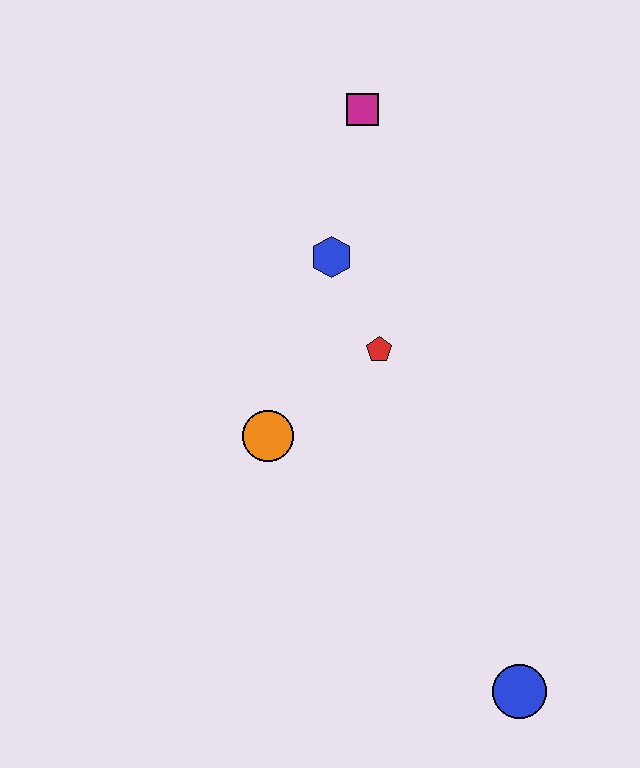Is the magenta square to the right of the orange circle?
Yes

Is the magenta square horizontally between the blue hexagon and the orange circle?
No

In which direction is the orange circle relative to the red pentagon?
The orange circle is to the left of the red pentagon.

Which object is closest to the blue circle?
The orange circle is closest to the blue circle.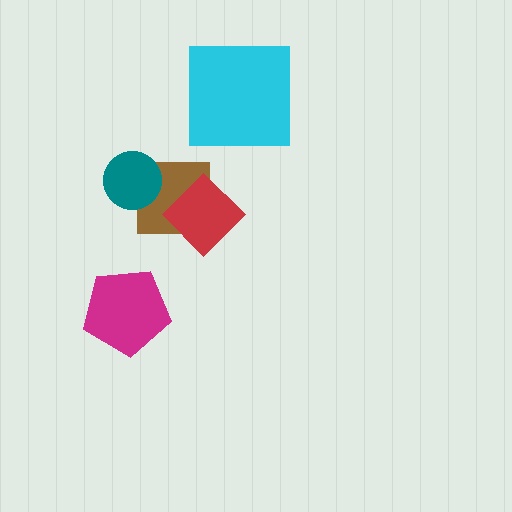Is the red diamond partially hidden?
No, no other shape covers it.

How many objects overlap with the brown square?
2 objects overlap with the brown square.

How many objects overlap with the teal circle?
1 object overlaps with the teal circle.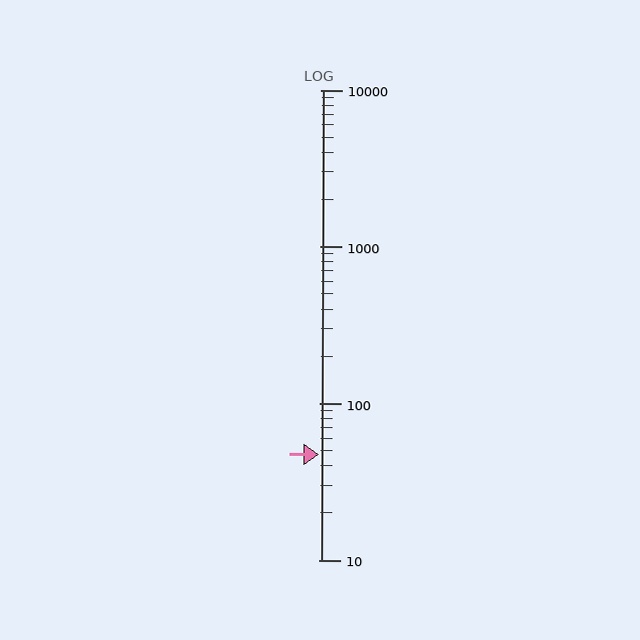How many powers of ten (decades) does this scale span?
The scale spans 3 decades, from 10 to 10000.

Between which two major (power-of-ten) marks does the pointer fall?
The pointer is between 10 and 100.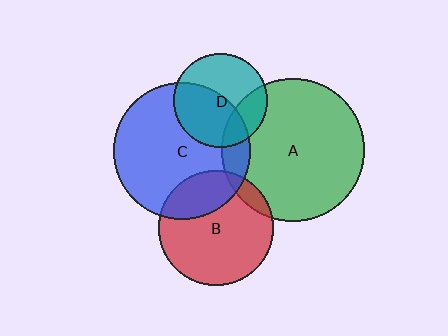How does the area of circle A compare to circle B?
Approximately 1.5 times.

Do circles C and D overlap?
Yes.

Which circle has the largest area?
Circle A (green).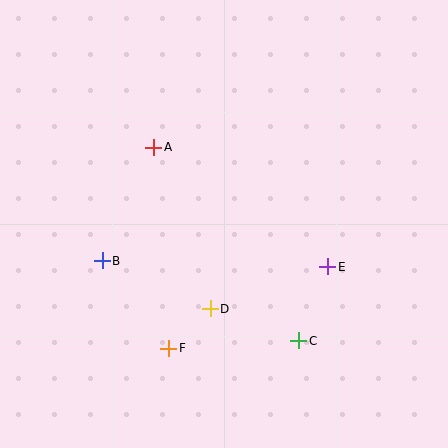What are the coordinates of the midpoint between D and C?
The midpoint between D and C is at (254, 325).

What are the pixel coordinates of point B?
Point B is at (102, 261).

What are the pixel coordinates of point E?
Point E is at (328, 267).